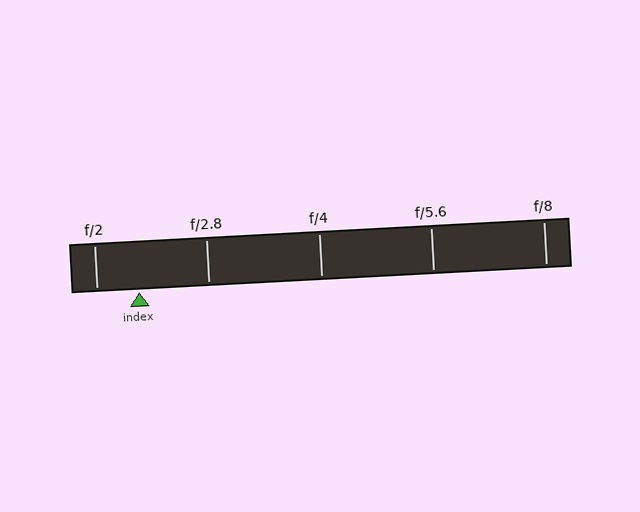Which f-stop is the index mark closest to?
The index mark is closest to f/2.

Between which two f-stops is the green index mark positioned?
The index mark is between f/2 and f/2.8.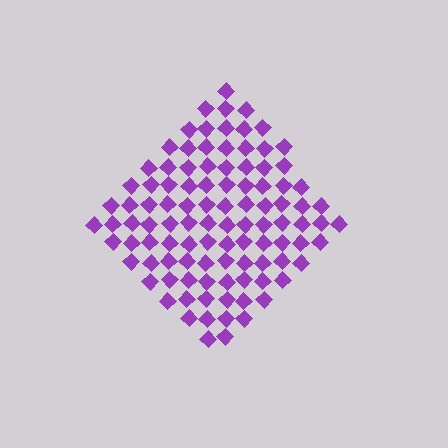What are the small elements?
The small elements are diamonds.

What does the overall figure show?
The overall figure shows a diamond.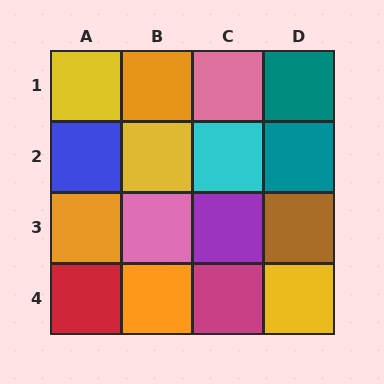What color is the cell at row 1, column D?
Teal.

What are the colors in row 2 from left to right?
Blue, yellow, cyan, teal.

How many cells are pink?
2 cells are pink.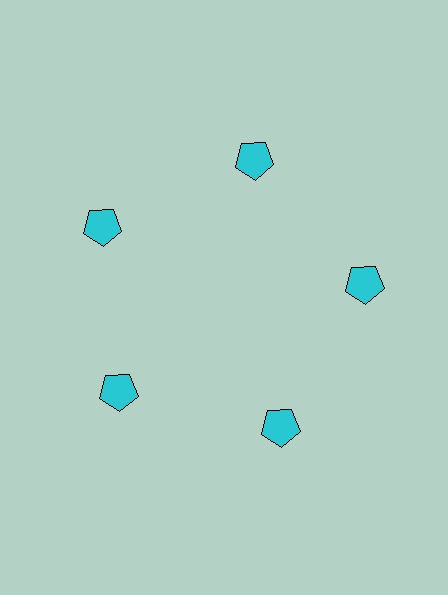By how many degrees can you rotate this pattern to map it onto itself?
The pattern maps onto itself every 72 degrees of rotation.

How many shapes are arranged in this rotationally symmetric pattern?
There are 5 shapes, arranged in 5 groups of 1.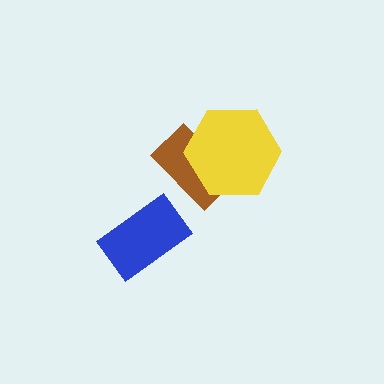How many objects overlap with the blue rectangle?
0 objects overlap with the blue rectangle.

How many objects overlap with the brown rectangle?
1 object overlaps with the brown rectangle.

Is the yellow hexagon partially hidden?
No, no other shape covers it.